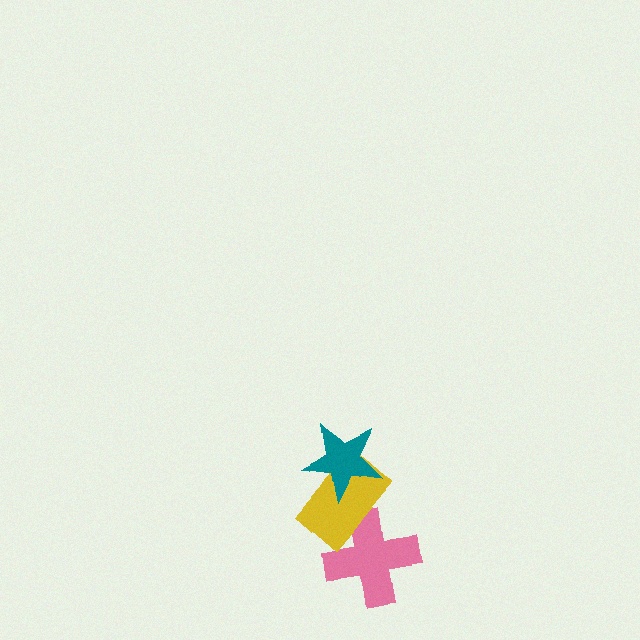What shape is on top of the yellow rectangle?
The teal star is on top of the yellow rectangle.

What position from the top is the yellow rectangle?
The yellow rectangle is 2nd from the top.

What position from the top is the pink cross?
The pink cross is 3rd from the top.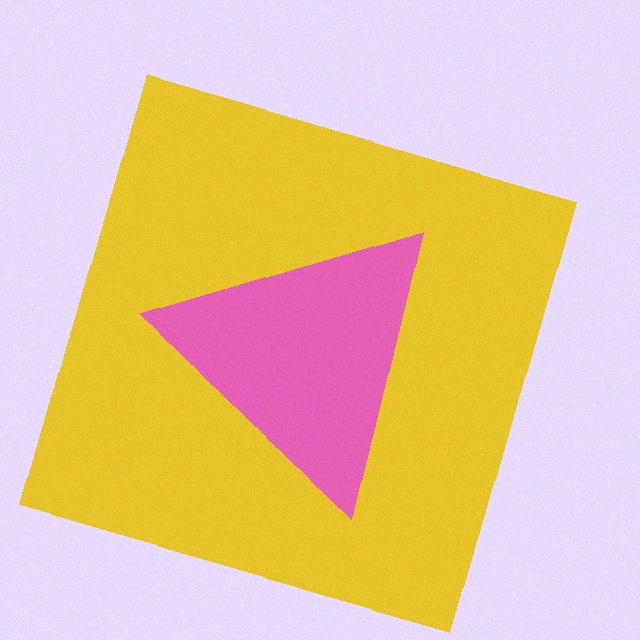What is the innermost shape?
The pink triangle.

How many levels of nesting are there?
2.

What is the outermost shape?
The yellow square.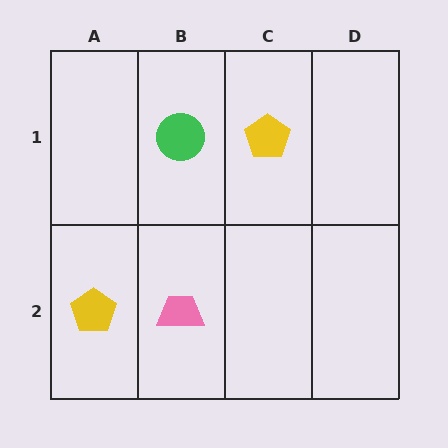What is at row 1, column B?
A green circle.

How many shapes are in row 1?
2 shapes.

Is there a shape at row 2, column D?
No, that cell is empty.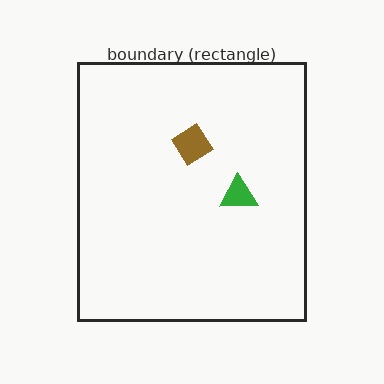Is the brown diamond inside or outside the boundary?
Inside.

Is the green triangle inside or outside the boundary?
Inside.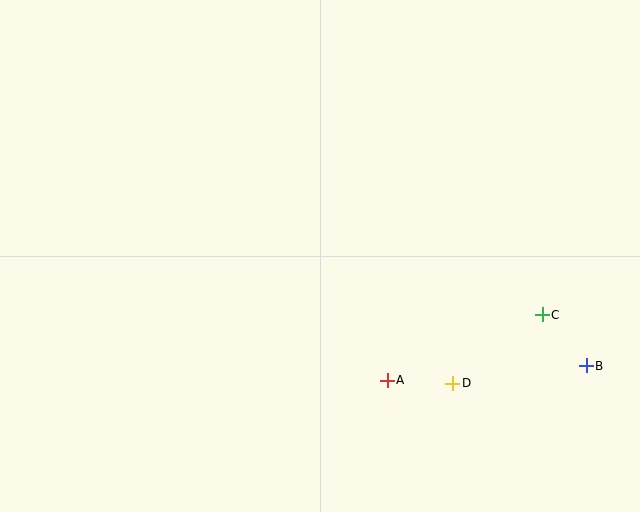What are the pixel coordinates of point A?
Point A is at (387, 380).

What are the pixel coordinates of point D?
Point D is at (453, 383).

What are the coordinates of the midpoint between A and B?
The midpoint between A and B is at (487, 373).